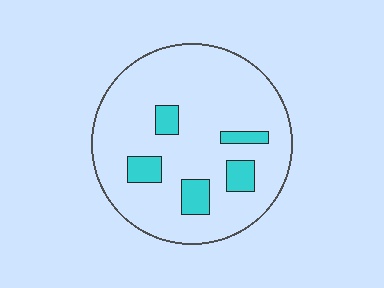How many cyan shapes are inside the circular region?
5.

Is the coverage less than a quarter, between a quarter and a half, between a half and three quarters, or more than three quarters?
Less than a quarter.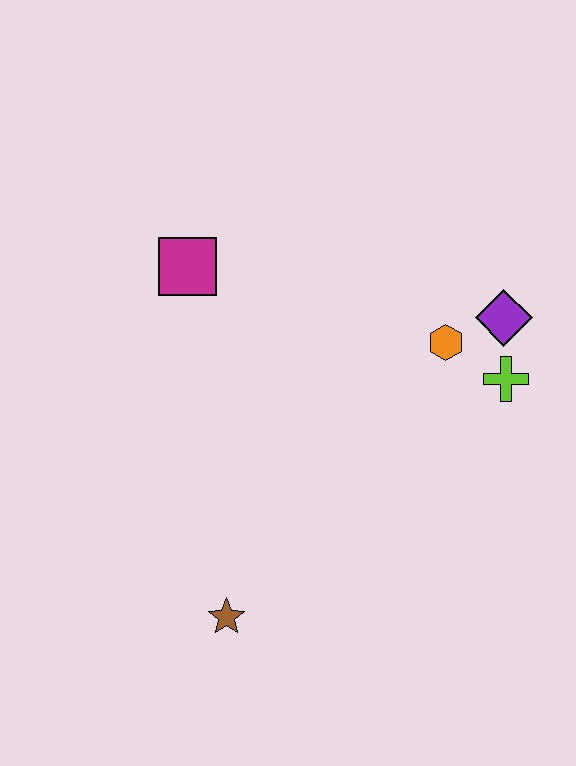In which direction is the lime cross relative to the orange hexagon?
The lime cross is to the right of the orange hexagon.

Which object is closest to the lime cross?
The purple diamond is closest to the lime cross.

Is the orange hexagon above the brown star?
Yes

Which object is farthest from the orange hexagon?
The brown star is farthest from the orange hexagon.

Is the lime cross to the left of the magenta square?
No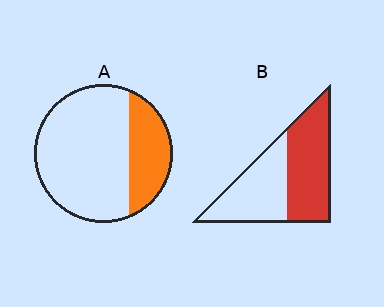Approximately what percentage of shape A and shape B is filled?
A is approximately 25% and B is approximately 55%.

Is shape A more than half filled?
No.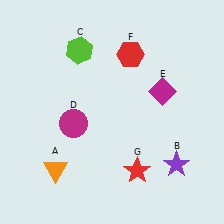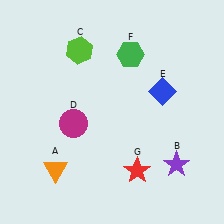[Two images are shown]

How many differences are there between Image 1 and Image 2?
There are 2 differences between the two images.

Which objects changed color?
E changed from magenta to blue. F changed from red to green.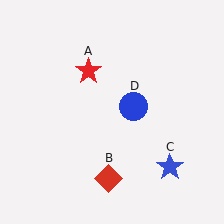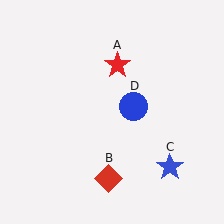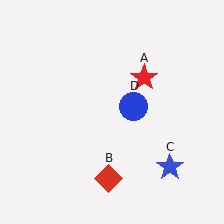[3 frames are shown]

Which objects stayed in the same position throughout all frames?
Red diamond (object B) and blue star (object C) and blue circle (object D) remained stationary.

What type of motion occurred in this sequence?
The red star (object A) rotated clockwise around the center of the scene.